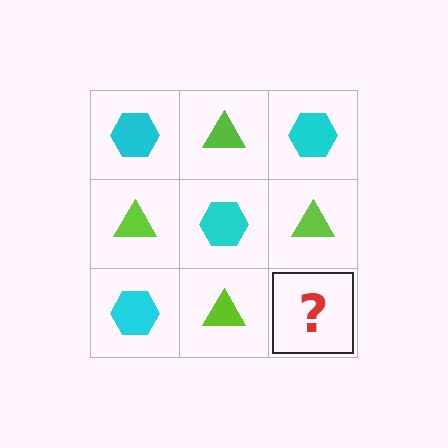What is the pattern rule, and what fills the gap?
The rule is that it alternates cyan hexagon and lime triangle in a checkerboard pattern. The gap should be filled with a cyan hexagon.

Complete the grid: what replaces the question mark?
The question mark should be replaced with a cyan hexagon.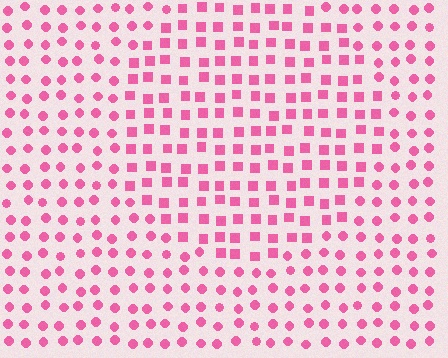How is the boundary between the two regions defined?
The boundary is defined by a change in element shape: squares inside vs. circles outside. All elements share the same color and spacing.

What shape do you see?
I see a circle.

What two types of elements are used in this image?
The image uses squares inside the circle region and circles outside it.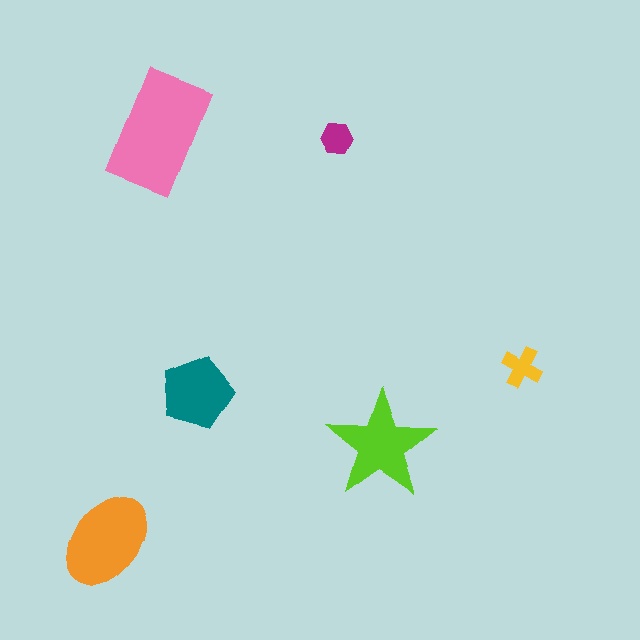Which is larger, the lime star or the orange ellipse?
The orange ellipse.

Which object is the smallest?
The magenta hexagon.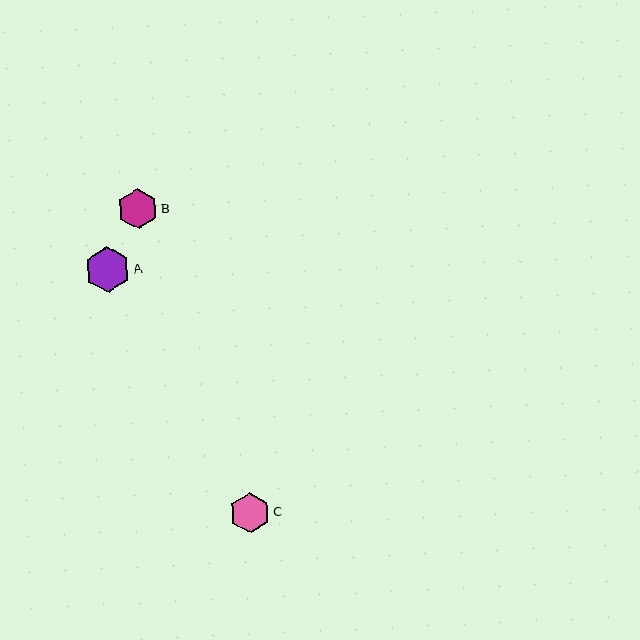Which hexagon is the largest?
Hexagon A is the largest with a size of approximately 46 pixels.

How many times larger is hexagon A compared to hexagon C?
Hexagon A is approximately 1.1 times the size of hexagon C.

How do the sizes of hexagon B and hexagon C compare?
Hexagon B and hexagon C are approximately the same size.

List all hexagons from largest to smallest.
From largest to smallest: A, B, C.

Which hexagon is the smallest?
Hexagon C is the smallest with a size of approximately 40 pixels.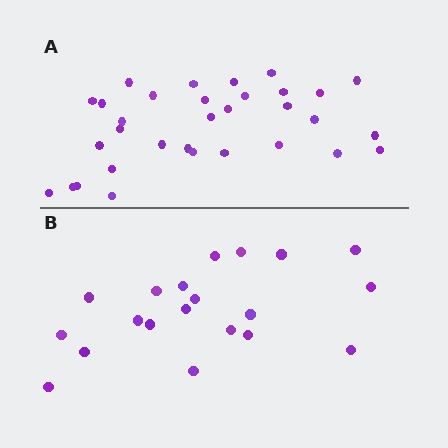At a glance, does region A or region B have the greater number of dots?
Region A (the top region) has more dots.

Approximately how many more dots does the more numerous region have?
Region A has roughly 12 or so more dots than region B.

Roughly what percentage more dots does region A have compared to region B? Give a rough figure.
About 60% more.